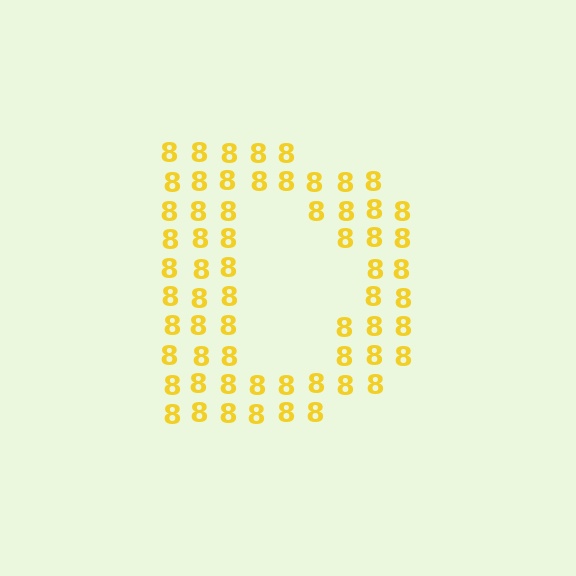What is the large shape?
The large shape is the letter D.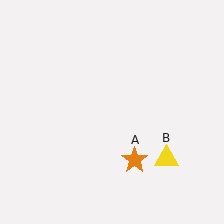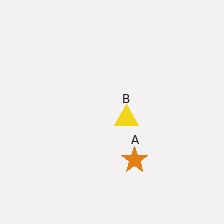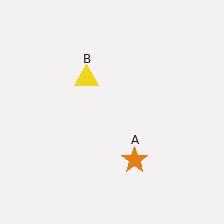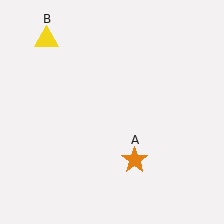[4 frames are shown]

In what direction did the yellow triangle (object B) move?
The yellow triangle (object B) moved up and to the left.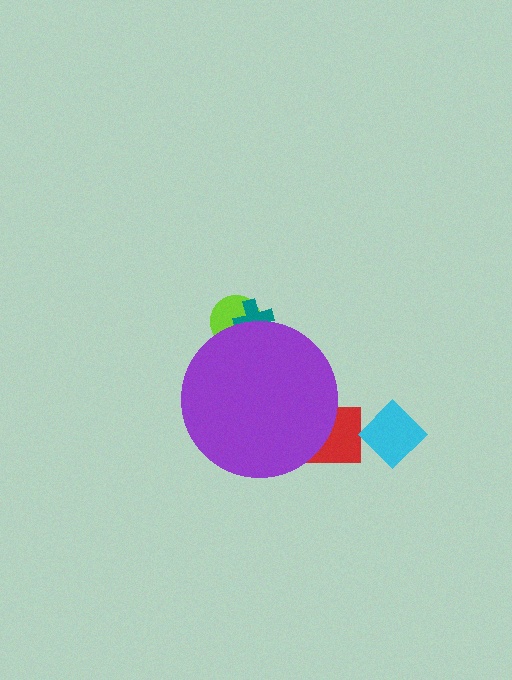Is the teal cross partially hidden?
Yes, the teal cross is partially hidden behind the purple circle.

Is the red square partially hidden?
Yes, the red square is partially hidden behind the purple circle.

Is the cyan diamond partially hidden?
No, the cyan diamond is fully visible.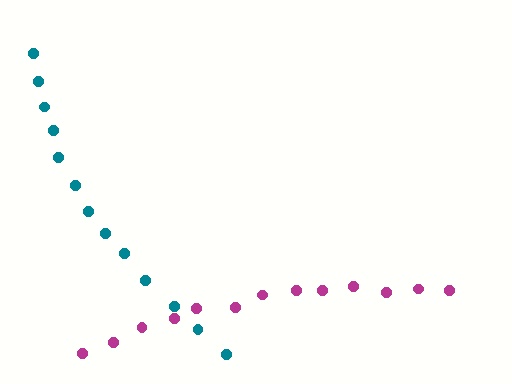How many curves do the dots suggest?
There are 2 distinct paths.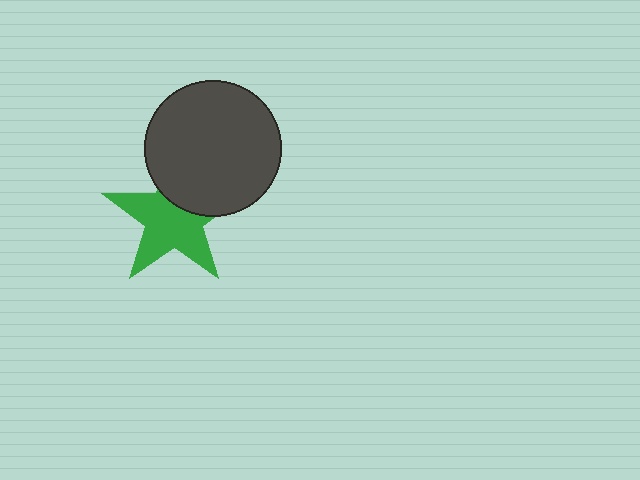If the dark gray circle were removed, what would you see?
You would see the complete green star.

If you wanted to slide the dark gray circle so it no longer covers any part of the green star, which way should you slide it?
Slide it up — that is the most direct way to separate the two shapes.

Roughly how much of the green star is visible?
Most of it is visible (roughly 67%).